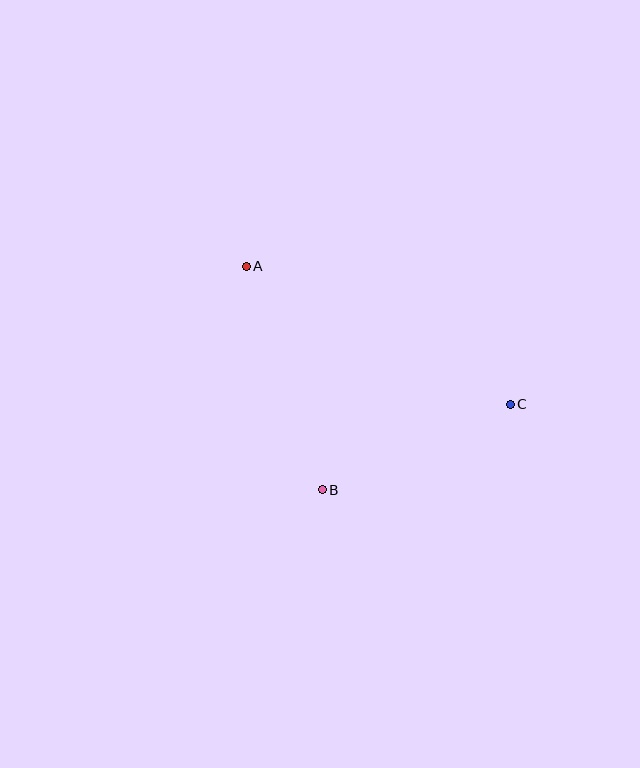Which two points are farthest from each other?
Points A and C are farthest from each other.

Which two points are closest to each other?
Points B and C are closest to each other.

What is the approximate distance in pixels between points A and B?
The distance between A and B is approximately 236 pixels.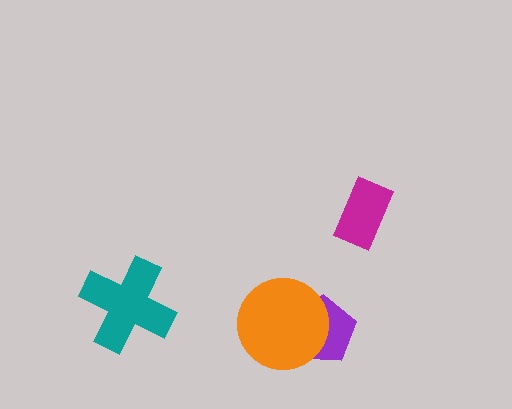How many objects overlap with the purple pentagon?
1 object overlaps with the purple pentagon.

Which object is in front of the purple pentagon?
The orange circle is in front of the purple pentagon.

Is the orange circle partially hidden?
No, no other shape covers it.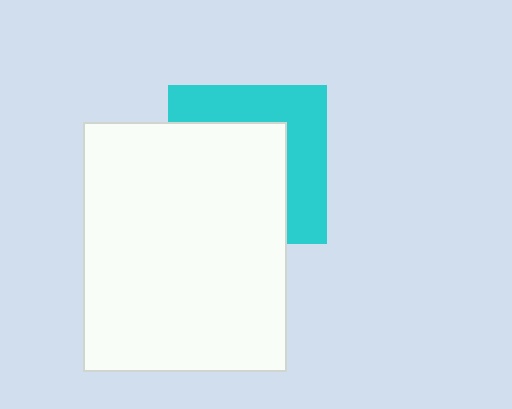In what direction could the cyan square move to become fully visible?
The cyan square could move toward the upper-right. That would shift it out from behind the white rectangle entirely.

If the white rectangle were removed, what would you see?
You would see the complete cyan square.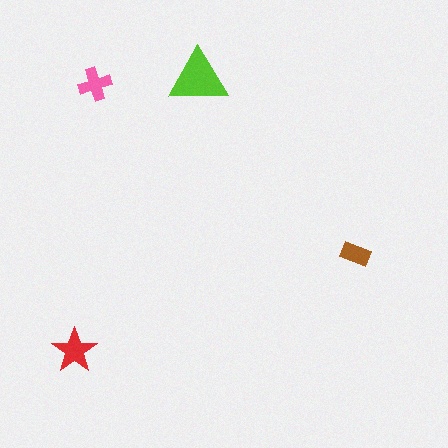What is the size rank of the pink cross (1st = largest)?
3rd.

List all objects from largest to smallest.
The lime triangle, the red star, the pink cross, the brown rectangle.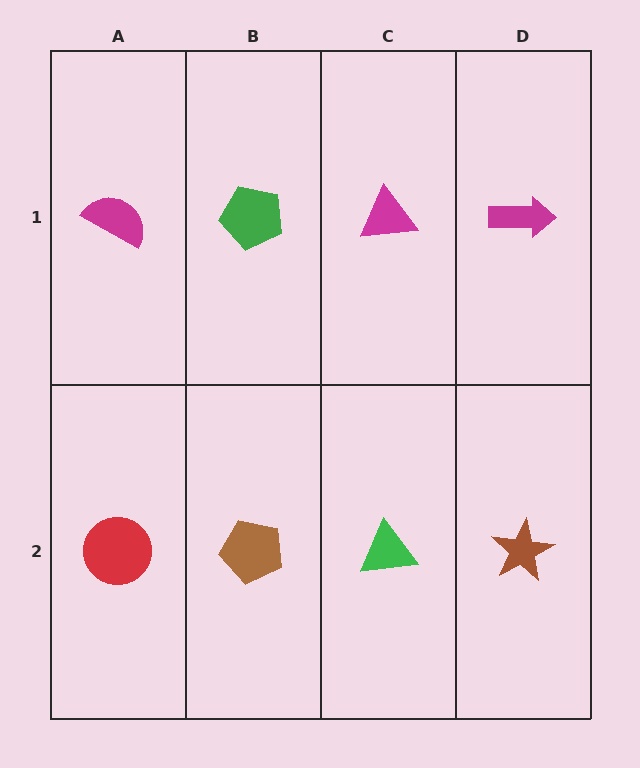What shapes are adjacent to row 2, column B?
A green pentagon (row 1, column B), a red circle (row 2, column A), a green triangle (row 2, column C).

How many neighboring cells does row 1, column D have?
2.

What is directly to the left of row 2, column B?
A red circle.